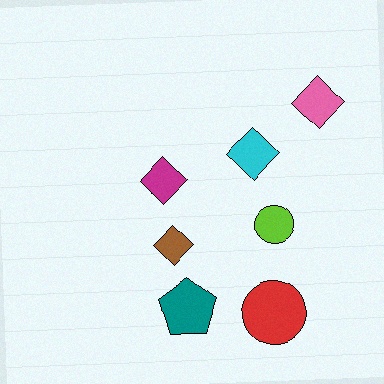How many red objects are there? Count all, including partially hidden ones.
There is 1 red object.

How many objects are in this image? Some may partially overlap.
There are 7 objects.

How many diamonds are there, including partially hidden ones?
There are 4 diamonds.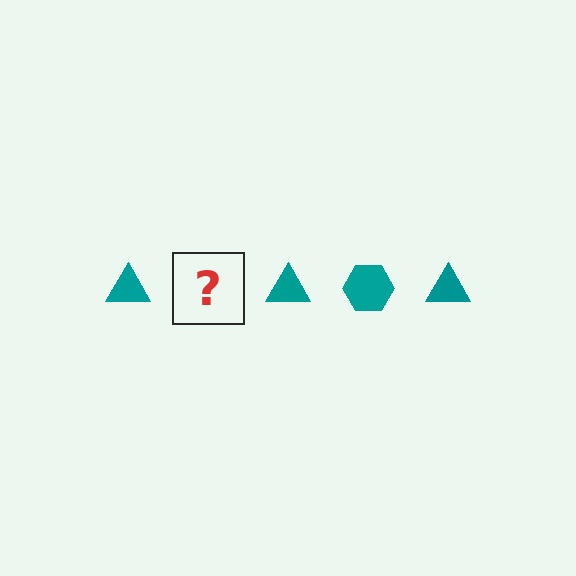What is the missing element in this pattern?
The missing element is a teal hexagon.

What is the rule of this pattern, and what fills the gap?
The rule is that the pattern cycles through triangle, hexagon shapes in teal. The gap should be filled with a teal hexagon.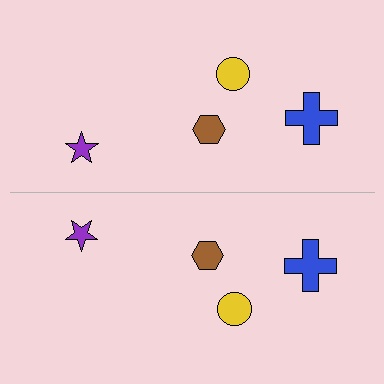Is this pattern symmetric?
Yes, this pattern has bilateral (reflection) symmetry.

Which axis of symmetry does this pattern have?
The pattern has a horizontal axis of symmetry running through the center of the image.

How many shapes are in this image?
There are 8 shapes in this image.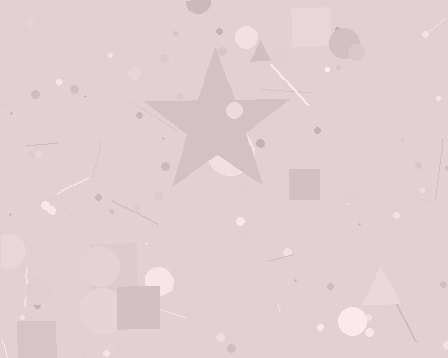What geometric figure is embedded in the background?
A star is embedded in the background.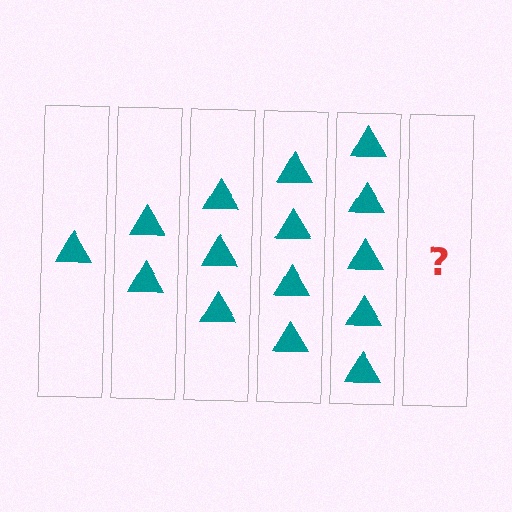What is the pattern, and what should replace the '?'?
The pattern is that each step adds one more triangle. The '?' should be 6 triangles.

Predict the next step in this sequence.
The next step is 6 triangles.